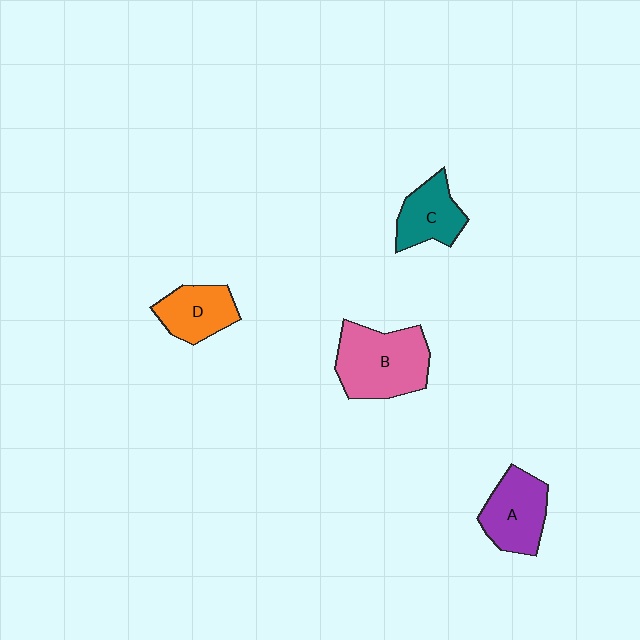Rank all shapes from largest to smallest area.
From largest to smallest: B (pink), A (purple), D (orange), C (teal).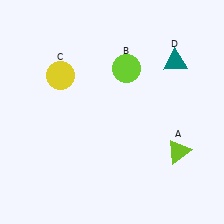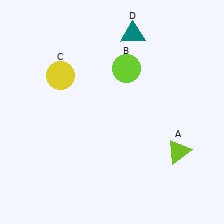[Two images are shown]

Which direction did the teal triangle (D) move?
The teal triangle (D) moved left.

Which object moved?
The teal triangle (D) moved left.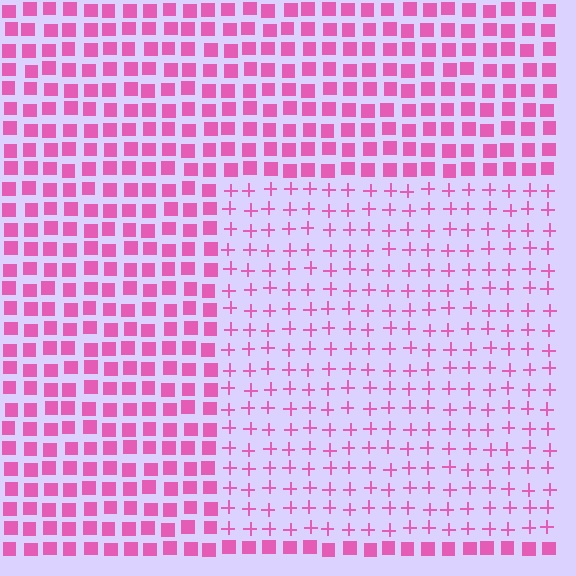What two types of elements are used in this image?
The image uses plus signs inside the rectangle region and squares outside it.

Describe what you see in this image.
The image is filled with small pink elements arranged in a uniform grid. A rectangle-shaped region contains plus signs, while the surrounding area contains squares. The boundary is defined purely by the change in element shape.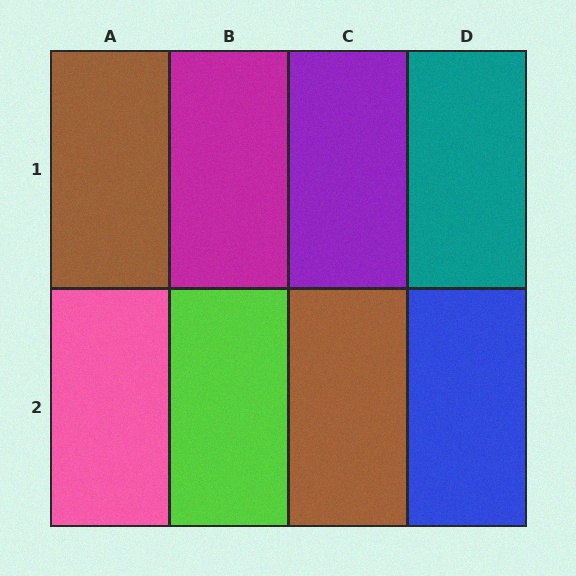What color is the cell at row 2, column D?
Blue.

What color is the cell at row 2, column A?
Pink.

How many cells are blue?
1 cell is blue.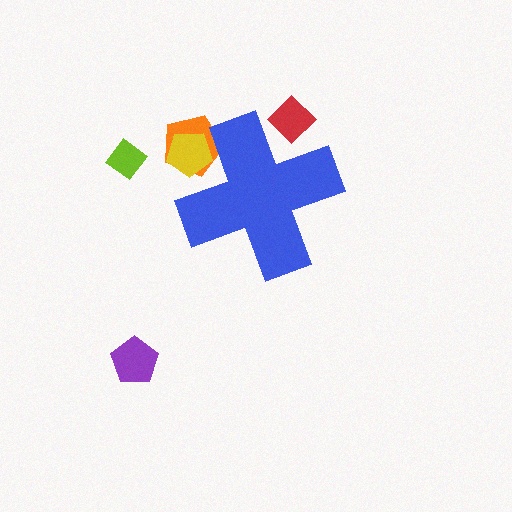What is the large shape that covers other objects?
A blue cross.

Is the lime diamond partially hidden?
No, the lime diamond is fully visible.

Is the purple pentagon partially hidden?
No, the purple pentagon is fully visible.